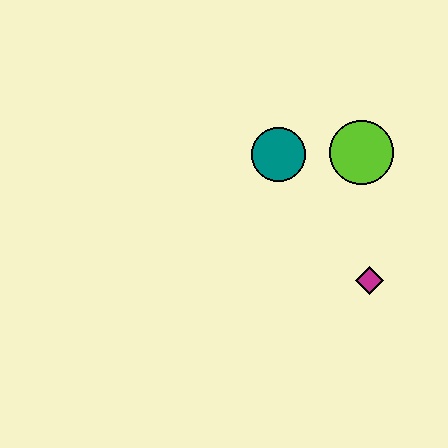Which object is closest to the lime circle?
The teal circle is closest to the lime circle.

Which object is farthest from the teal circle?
The magenta diamond is farthest from the teal circle.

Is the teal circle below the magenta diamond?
No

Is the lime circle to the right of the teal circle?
Yes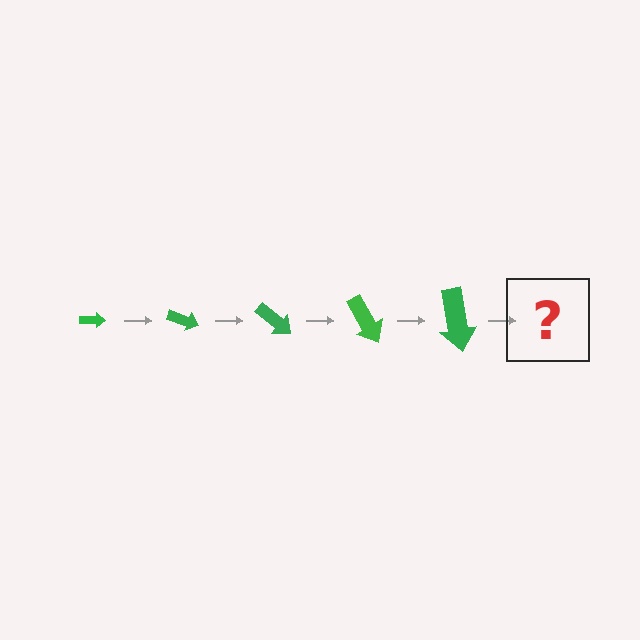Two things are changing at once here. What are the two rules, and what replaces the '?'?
The two rules are that the arrow grows larger each step and it rotates 20 degrees each step. The '?' should be an arrow, larger than the previous one and rotated 100 degrees from the start.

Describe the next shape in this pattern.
It should be an arrow, larger than the previous one and rotated 100 degrees from the start.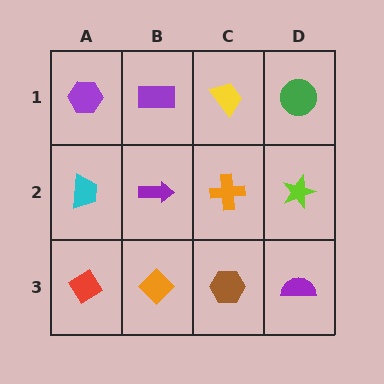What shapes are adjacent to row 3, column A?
A cyan trapezoid (row 2, column A), an orange diamond (row 3, column B).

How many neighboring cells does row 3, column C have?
3.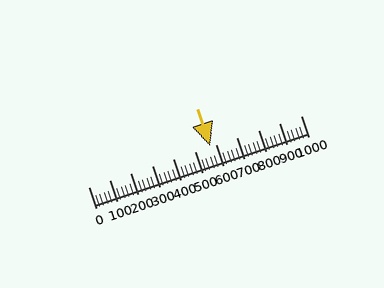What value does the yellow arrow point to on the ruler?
The yellow arrow points to approximately 573.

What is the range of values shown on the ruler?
The ruler shows values from 0 to 1000.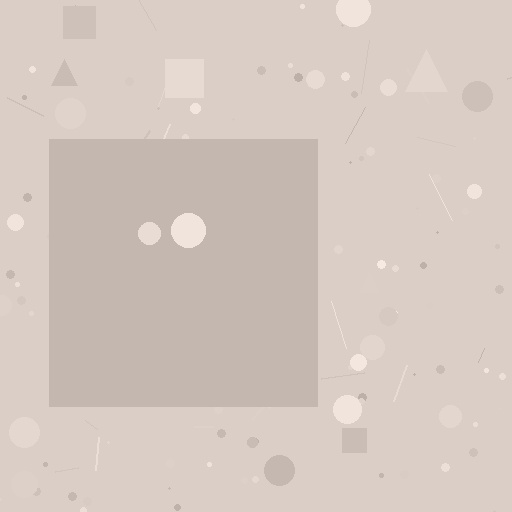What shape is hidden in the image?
A square is hidden in the image.